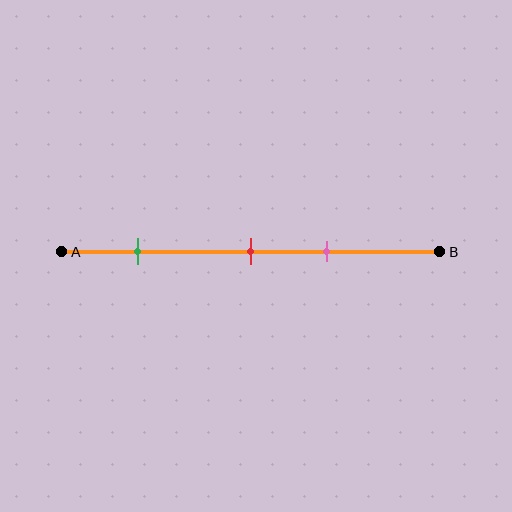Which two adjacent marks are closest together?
The red and pink marks are the closest adjacent pair.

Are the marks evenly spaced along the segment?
No, the marks are not evenly spaced.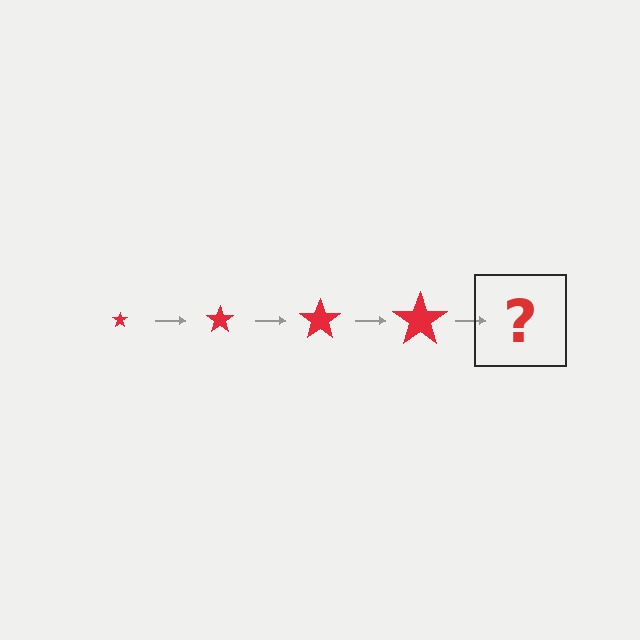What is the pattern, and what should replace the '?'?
The pattern is that the star gets progressively larger each step. The '?' should be a red star, larger than the previous one.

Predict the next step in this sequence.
The next step is a red star, larger than the previous one.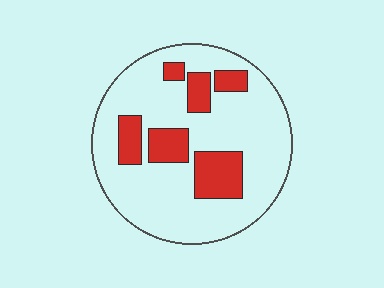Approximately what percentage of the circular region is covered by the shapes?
Approximately 20%.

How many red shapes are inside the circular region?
6.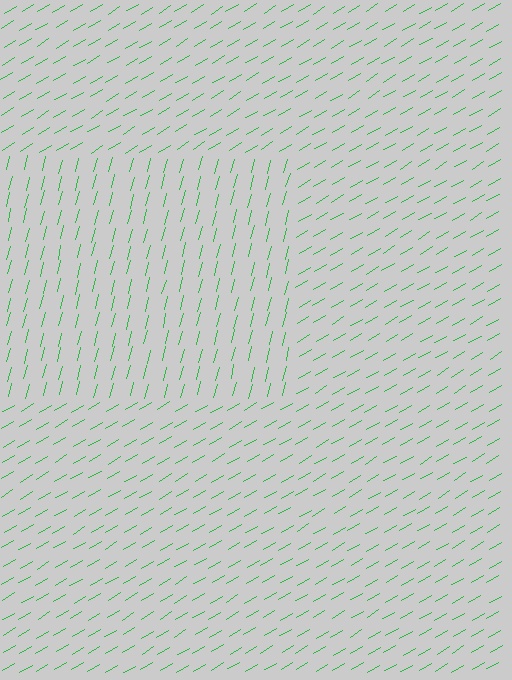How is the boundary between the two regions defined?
The boundary is defined purely by a change in line orientation (approximately 45 degrees difference). All lines are the same color and thickness.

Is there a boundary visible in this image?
Yes, there is a texture boundary formed by a change in line orientation.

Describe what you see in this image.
The image is filled with small green line segments. A rectangle region in the image has lines oriented differently from the surrounding lines, creating a visible texture boundary.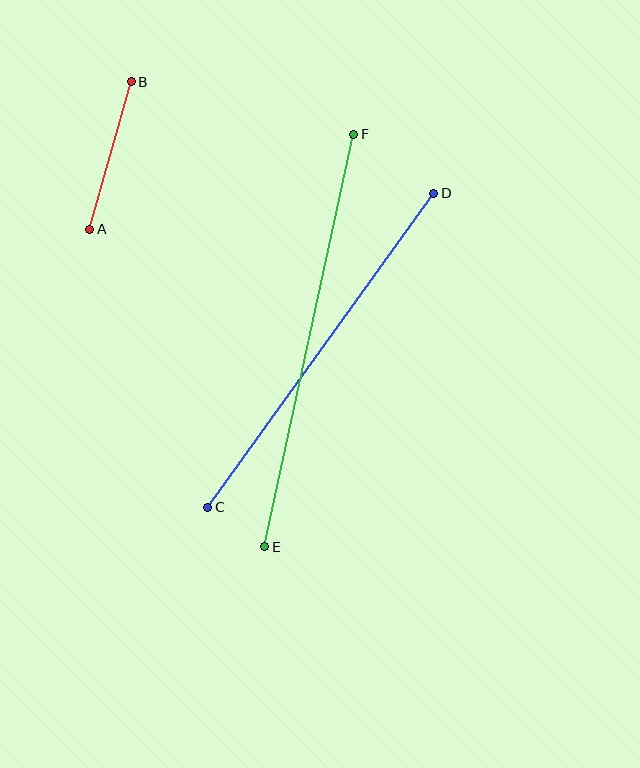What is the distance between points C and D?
The distance is approximately 387 pixels.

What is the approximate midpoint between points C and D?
The midpoint is at approximately (321, 350) pixels.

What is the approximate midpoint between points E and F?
The midpoint is at approximately (309, 341) pixels.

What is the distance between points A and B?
The distance is approximately 153 pixels.